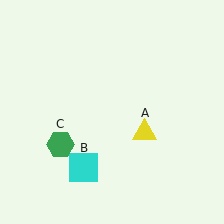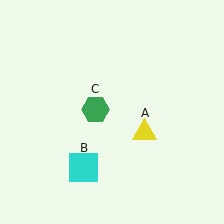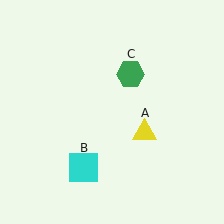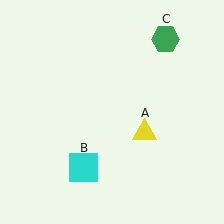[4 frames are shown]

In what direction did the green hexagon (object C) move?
The green hexagon (object C) moved up and to the right.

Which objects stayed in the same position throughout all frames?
Yellow triangle (object A) and cyan square (object B) remained stationary.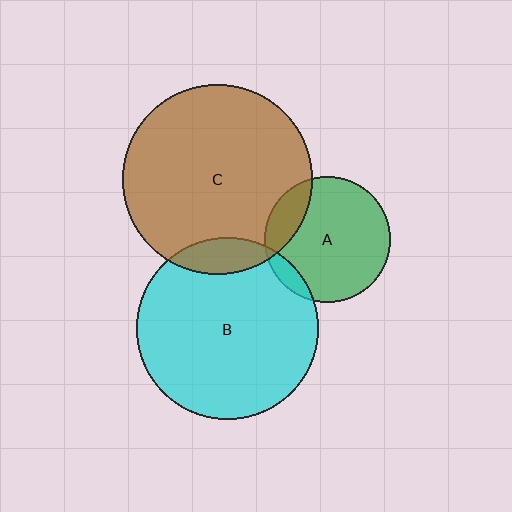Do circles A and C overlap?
Yes.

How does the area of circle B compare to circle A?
Approximately 2.1 times.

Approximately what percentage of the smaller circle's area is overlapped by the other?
Approximately 15%.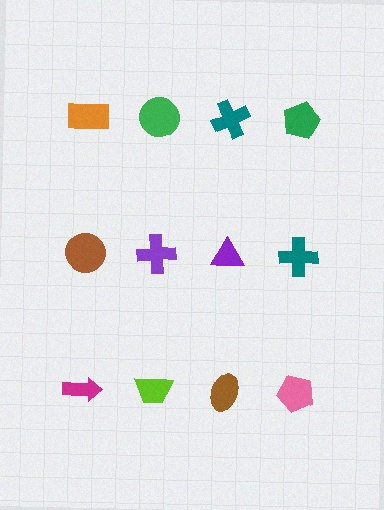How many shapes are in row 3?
4 shapes.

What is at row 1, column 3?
A teal cross.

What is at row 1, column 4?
A green pentagon.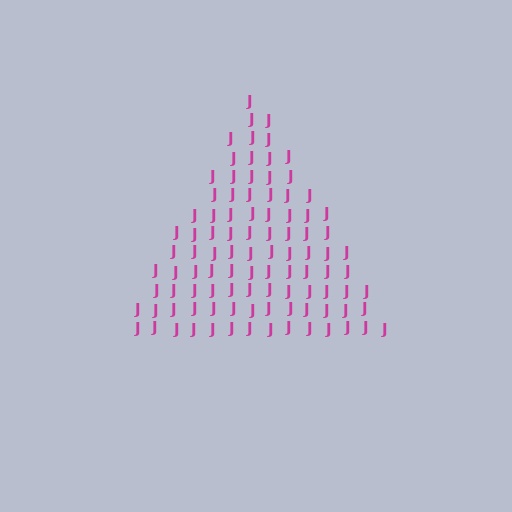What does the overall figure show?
The overall figure shows a triangle.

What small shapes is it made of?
It is made of small letter J's.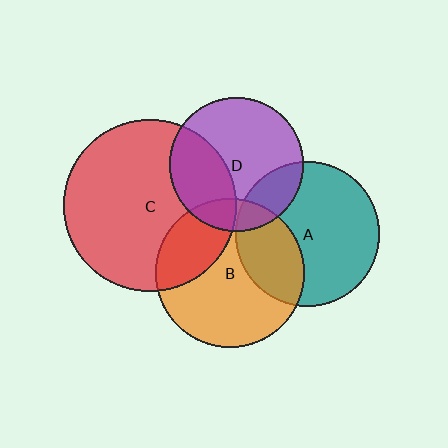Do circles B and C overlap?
Yes.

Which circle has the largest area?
Circle C (red).